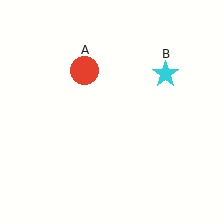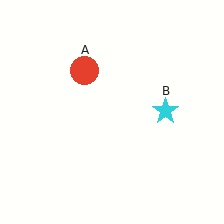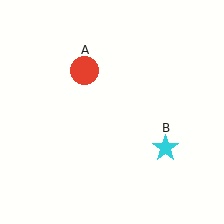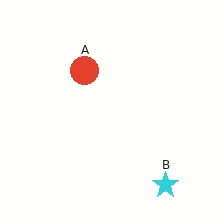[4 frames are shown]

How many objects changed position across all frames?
1 object changed position: cyan star (object B).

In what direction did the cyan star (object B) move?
The cyan star (object B) moved down.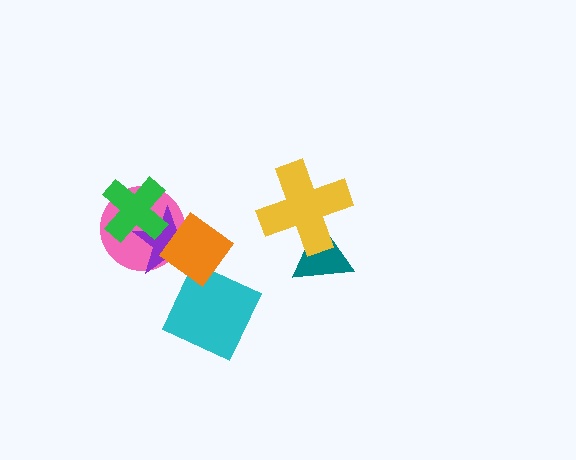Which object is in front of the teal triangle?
The yellow cross is in front of the teal triangle.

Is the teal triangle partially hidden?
Yes, it is partially covered by another shape.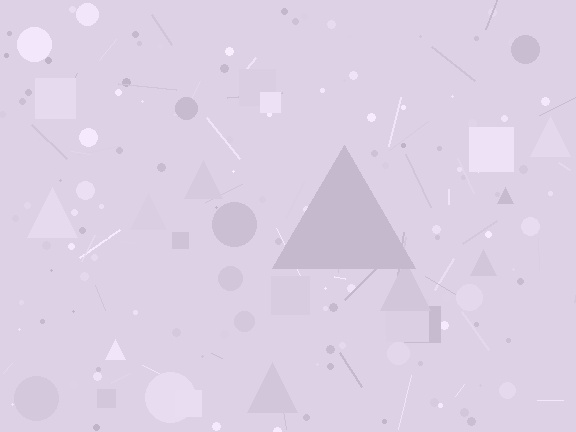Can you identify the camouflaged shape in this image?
The camouflaged shape is a triangle.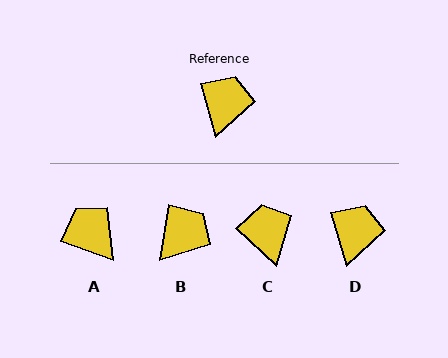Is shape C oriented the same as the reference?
No, it is off by about 32 degrees.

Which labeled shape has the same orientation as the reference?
D.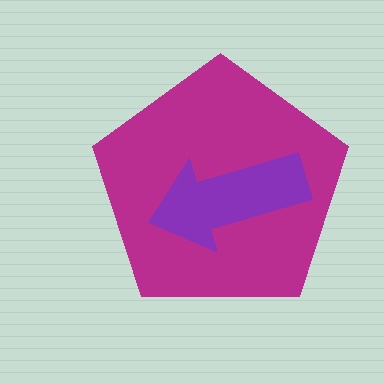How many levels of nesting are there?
2.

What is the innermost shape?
The purple arrow.